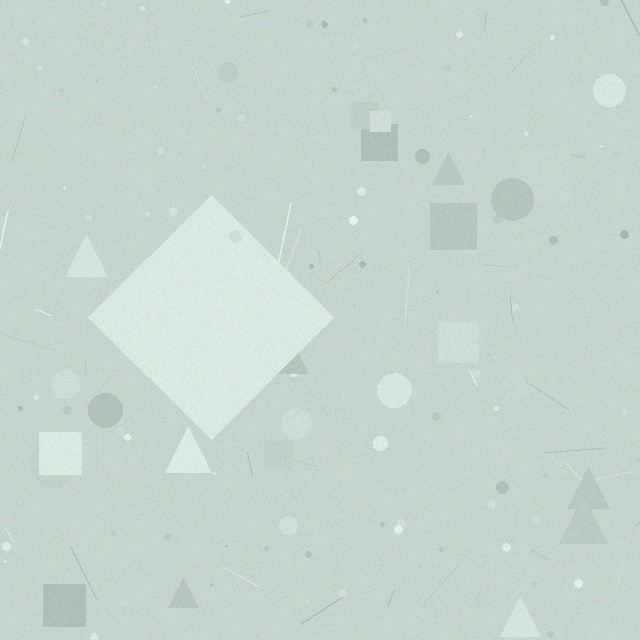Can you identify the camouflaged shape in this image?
The camouflaged shape is a diamond.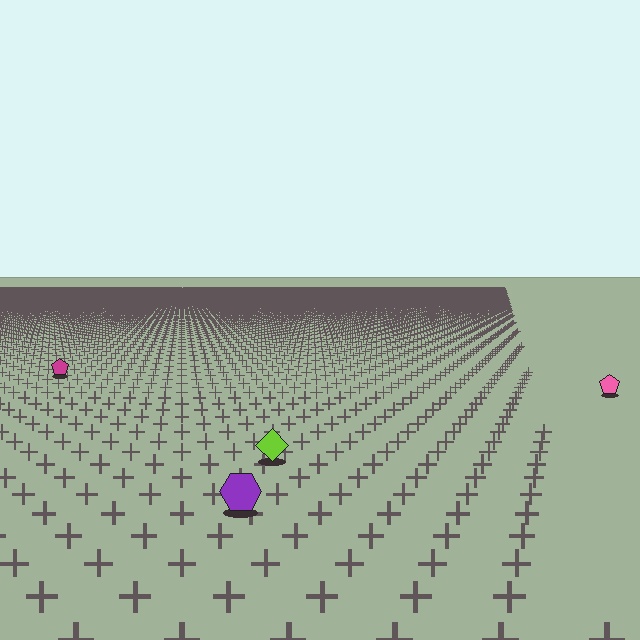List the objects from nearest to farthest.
From nearest to farthest: the purple hexagon, the lime diamond, the pink pentagon, the magenta pentagon.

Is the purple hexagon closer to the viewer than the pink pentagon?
Yes. The purple hexagon is closer — you can tell from the texture gradient: the ground texture is coarser near it.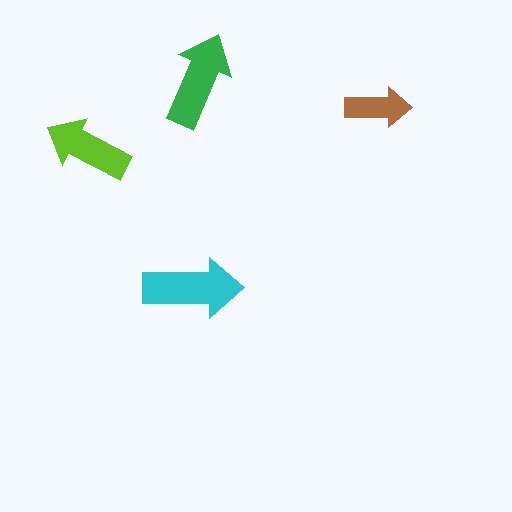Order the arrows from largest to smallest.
the cyan one, the green one, the lime one, the brown one.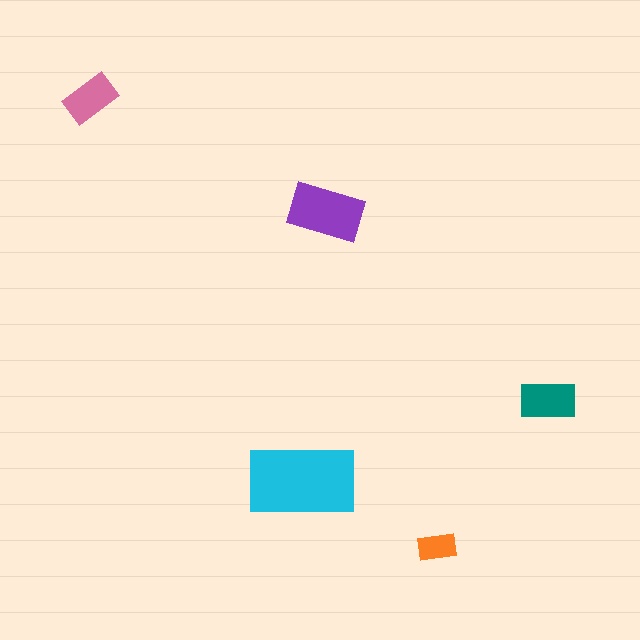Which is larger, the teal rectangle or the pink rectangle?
The teal one.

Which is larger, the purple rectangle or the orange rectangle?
The purple one.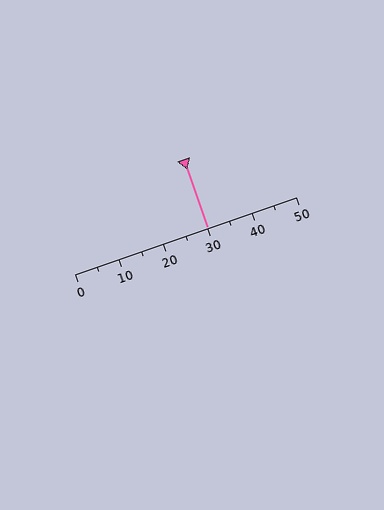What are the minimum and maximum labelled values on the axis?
The axis runs from 0 to 50.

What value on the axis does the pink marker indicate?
The marker indicates approximately 30.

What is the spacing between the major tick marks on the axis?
The major ticks are spaced 10 apart.